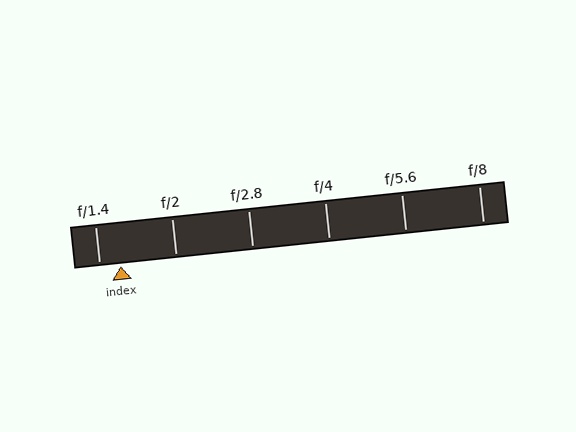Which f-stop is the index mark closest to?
The index mark is closest to f/1.4.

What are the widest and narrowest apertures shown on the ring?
The widest aperture shown is f/1.4 and the narrowest is f/8.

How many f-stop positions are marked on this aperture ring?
There are 6 f-stop positions marked.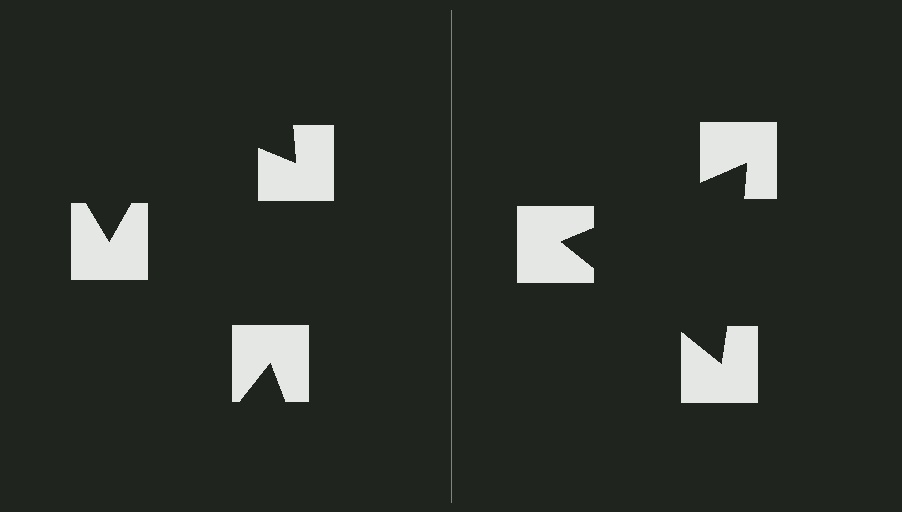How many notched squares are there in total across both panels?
6 — 3 on each side.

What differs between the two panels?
The notched squares are positioned identically on both sides; only the wedge orientations differ. On the right they align to a triangle; on the left they are misaligned.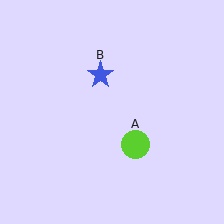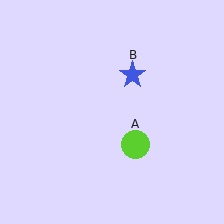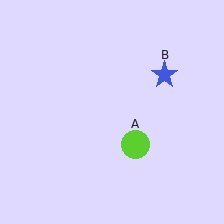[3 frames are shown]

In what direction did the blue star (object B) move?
The blue star (object B) moved right.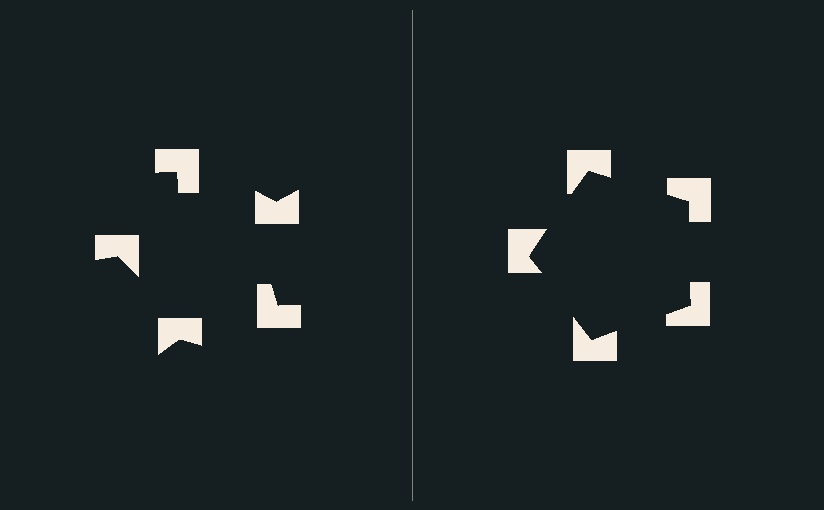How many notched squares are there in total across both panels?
10 — 5 on each side.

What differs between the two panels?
The notched squares are positioned identically on both sides; only the wedge orientations differ. On the right they align to a pentagon; on the left they are misaligned.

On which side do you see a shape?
An illusory pentagon appears on the right side. On the left side the wedge cuts are rotated, so no coherent shape forms.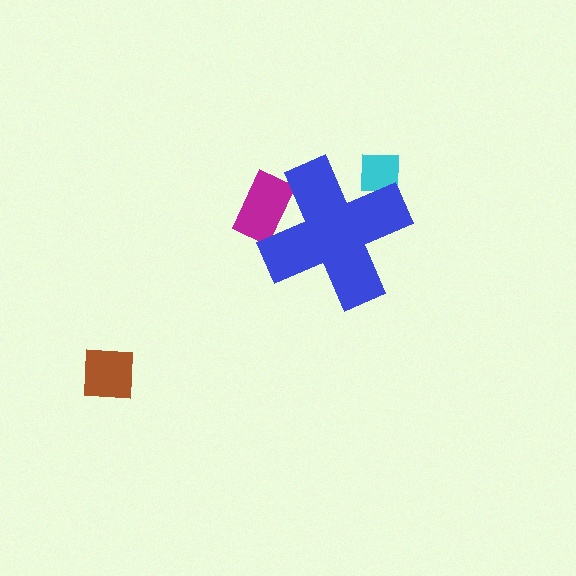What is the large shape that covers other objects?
A blue cross.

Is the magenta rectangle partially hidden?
Yes, the magenta rectangle is partially hidden behind the blue cross.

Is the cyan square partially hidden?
Yes, the cyan square is partially hidden behind the blue cross.